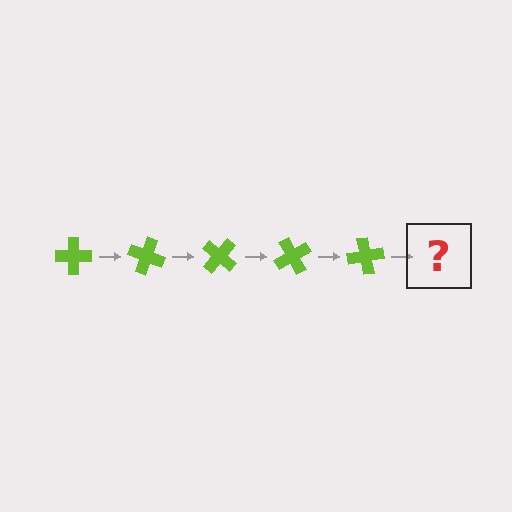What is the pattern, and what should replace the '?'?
The pattern is that the cross rotates 20 degrees each step. The '?' should be a lime cross rotated 100 degrees.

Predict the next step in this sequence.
The next step is a lime cross rotated 100 degrees.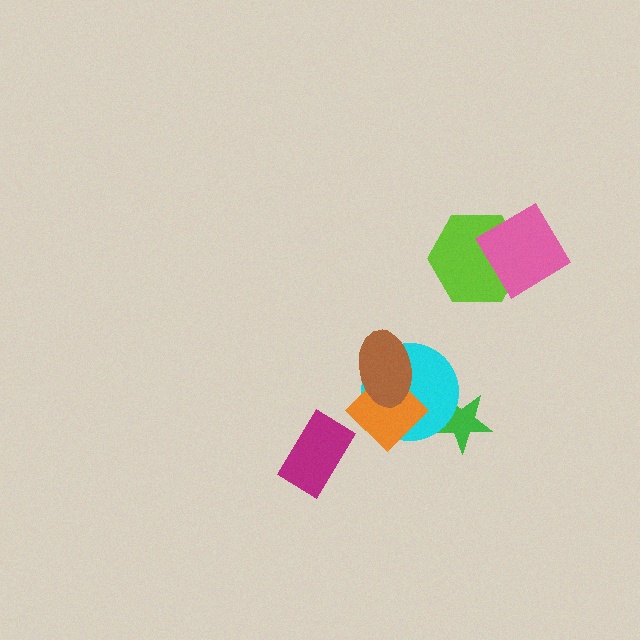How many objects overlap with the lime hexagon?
1 object overlaps with the lime hexagon.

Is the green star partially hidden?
Yes, it is partially covered by another shape.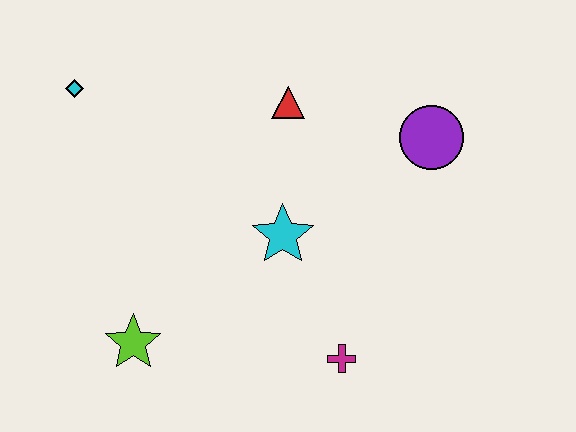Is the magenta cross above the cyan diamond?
No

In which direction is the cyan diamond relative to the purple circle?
The cyan diamond is to the left of the purple circle.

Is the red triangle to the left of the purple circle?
Yes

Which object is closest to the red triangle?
The cyan star is closest to the red triangle.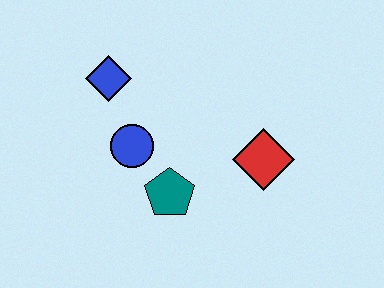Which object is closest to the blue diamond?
The blue circle is closest to the blue diamond.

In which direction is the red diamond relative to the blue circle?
The red diamond is to the right of the blue circle.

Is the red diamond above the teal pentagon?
Yes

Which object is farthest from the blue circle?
The red diamond is farthest from the blue circle.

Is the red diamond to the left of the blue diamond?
No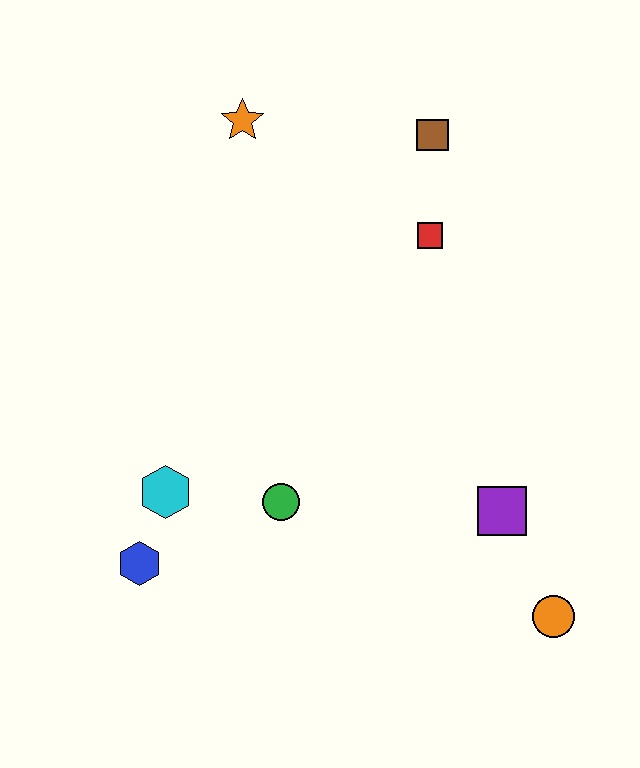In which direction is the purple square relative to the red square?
The purple square is below the red square.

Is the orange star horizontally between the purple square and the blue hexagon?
Yes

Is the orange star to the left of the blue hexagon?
No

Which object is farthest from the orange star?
The orange circle is farthest from the orange star.